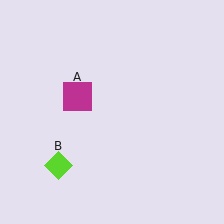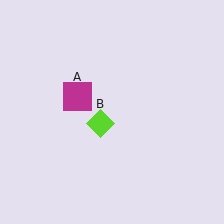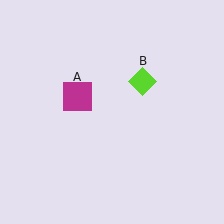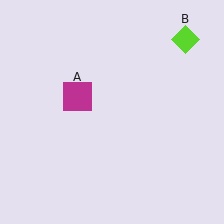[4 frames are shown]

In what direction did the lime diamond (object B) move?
The lime diamond (object B) moved up and to the right.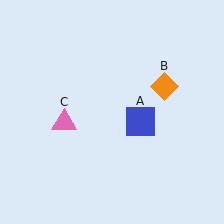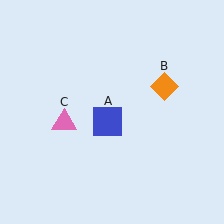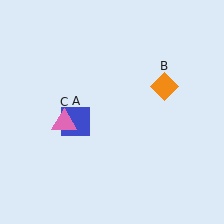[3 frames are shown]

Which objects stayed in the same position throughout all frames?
Orange diamond (object B) and pink triangle (object C) remained stationary.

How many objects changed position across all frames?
1 object changed position: blue square (object A).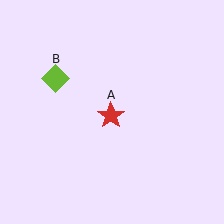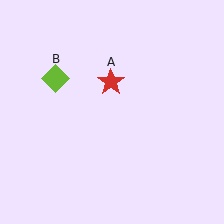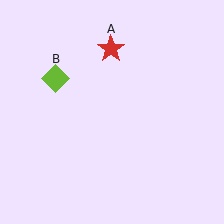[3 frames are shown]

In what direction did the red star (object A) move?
The red star (object A) moved up.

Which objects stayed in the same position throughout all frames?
Lime diamond (object B) remained stationary.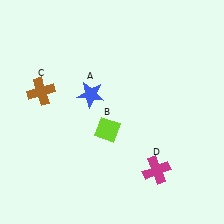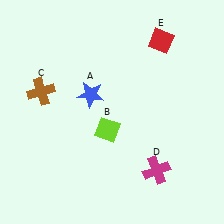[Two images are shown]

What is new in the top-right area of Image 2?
A red diamond (E) was added in the top-right area of Image 2.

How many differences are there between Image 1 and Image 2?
There is 1 difference between the two images.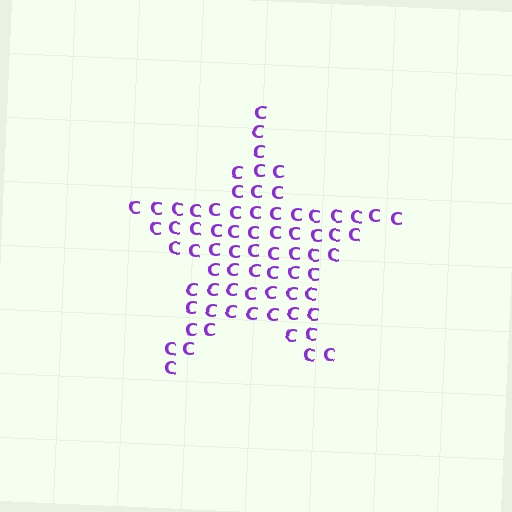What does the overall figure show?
The overall figure shows a star.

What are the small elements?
The small elements are letter C's.